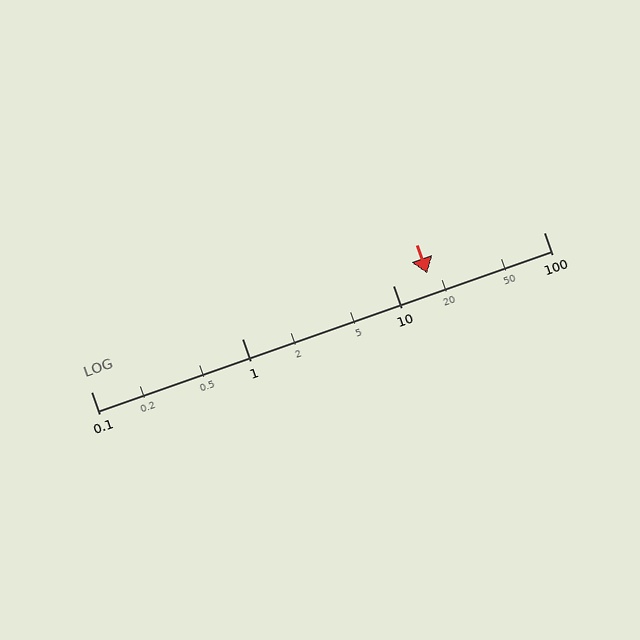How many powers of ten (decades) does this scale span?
The scale spans 3 decades, from 0.1 to 100.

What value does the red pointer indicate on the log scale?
The pointer indicates approximately 17.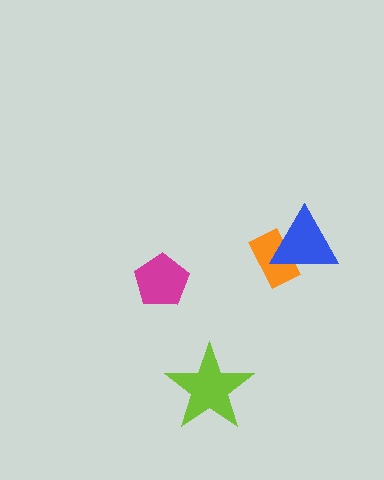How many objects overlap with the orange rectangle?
1 object overlaps with the orange rectangle.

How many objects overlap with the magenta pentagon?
0 objects overlap with the magenta pentagon.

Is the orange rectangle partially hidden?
Yes, it is partially covered by another shape.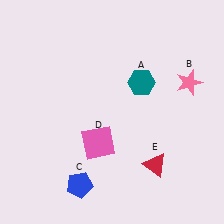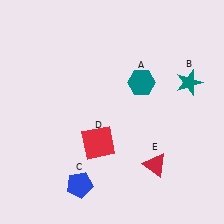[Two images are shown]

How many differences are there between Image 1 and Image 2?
There are 2 differences between the two images.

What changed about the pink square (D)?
In Image 1, D is pink. In Image 2, it changed to red.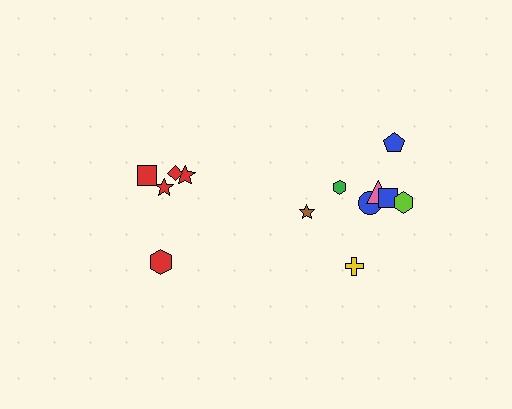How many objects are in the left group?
There are 5 objects.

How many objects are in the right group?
There are 8 objects.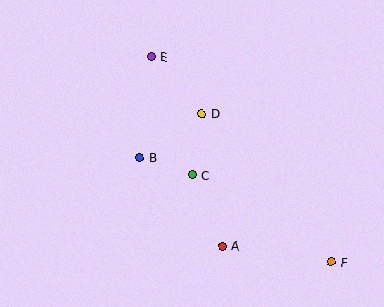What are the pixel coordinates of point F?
Point F is at (331, 262).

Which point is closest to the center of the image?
Point C at (192, 175) is closest to the center.